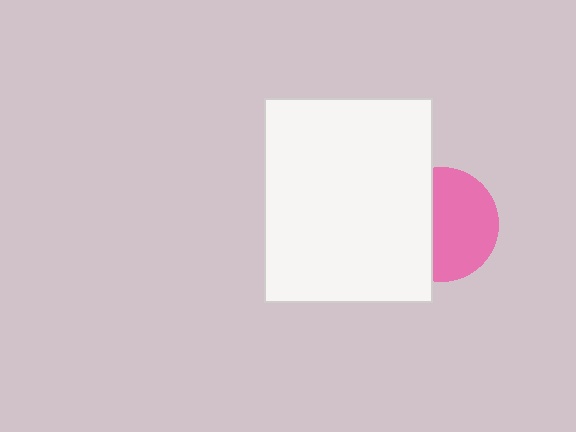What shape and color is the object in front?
The object in front is a white rectangle.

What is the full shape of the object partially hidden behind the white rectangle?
The partially hidden object is a pink circle.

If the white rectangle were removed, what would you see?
You would see the complete pink circle.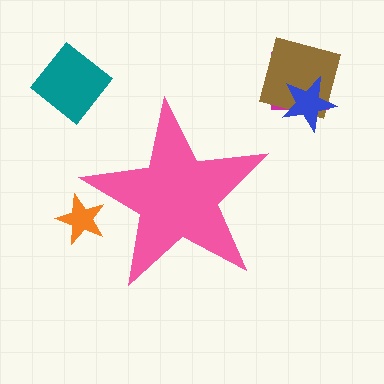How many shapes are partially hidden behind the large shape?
1 shape is partially hidden.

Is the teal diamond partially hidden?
No, the teal diamond is fully visible.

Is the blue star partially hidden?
No, the blue star is fully visible.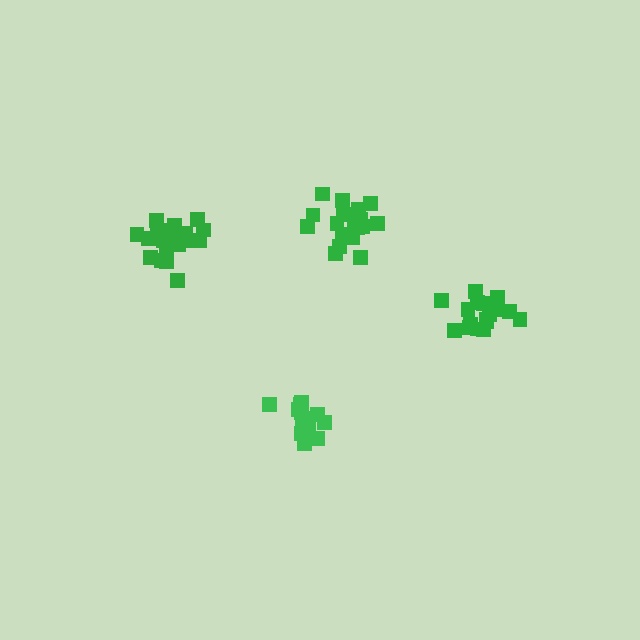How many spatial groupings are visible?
There are 4 spatial groupings.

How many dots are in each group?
Group 1: 18 dots, Group 2: 17 dots, Group 3: 20 dots, Group 4: 14 dots (69 total).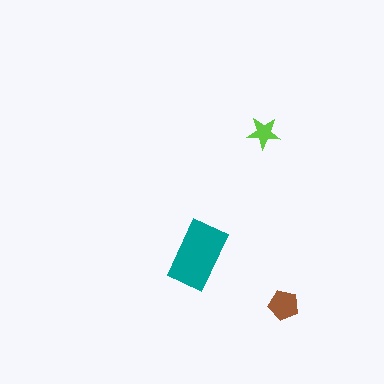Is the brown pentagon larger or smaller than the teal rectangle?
Smaller.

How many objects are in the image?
There are 3 objects in the image.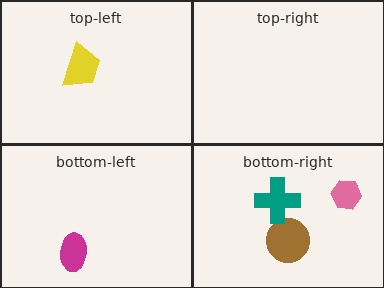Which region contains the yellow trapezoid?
The top-left region.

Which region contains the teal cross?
The bottom-right region.